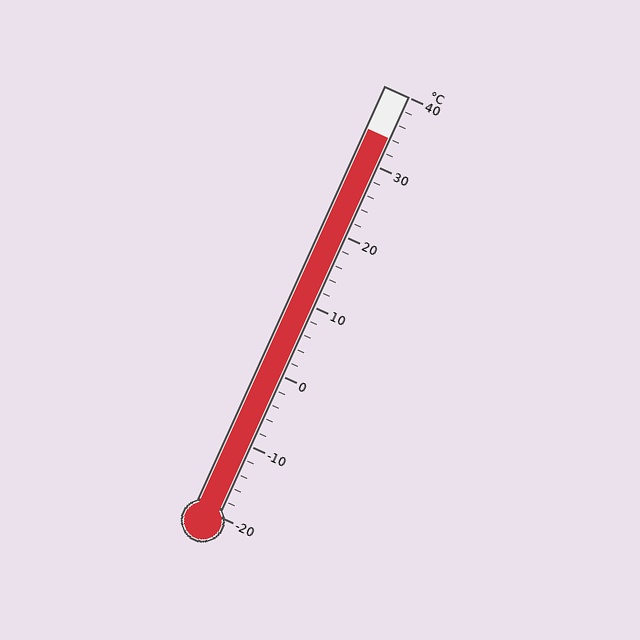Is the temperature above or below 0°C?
The temperature is above 0°C.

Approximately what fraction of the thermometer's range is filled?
The thermometer is filled to approximately 90% of its range.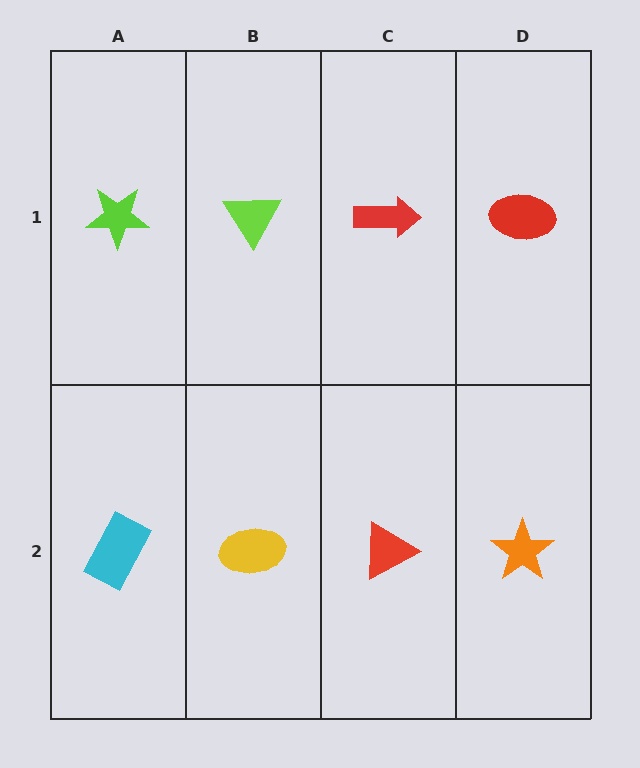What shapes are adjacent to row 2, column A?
A lime star (row 1, column A), a yellow ellipse (row 2, column B).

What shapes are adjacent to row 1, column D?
An orange star (row 2, column D), a red arrow (row 1, column C).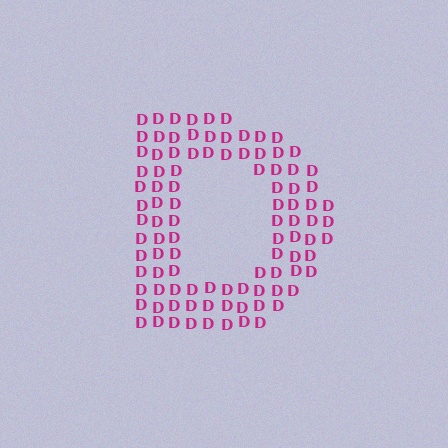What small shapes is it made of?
It is made of small letter D's.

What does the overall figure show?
The overall figure shows the letter D.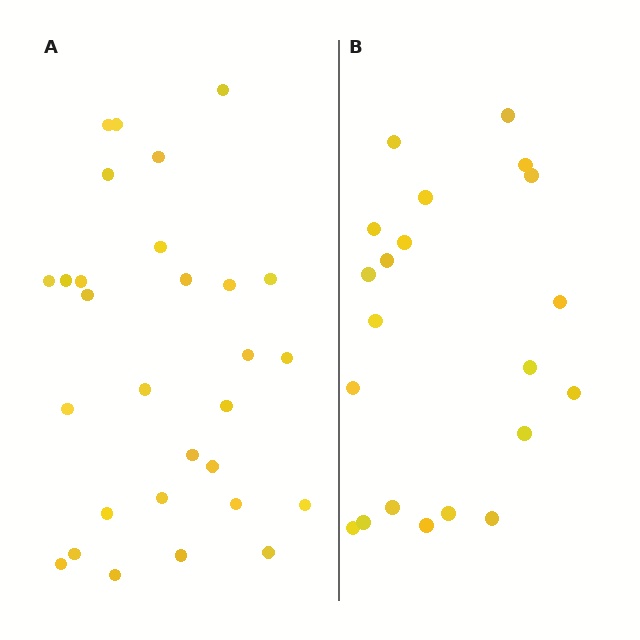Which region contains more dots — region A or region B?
Region A (the left region) has more dots.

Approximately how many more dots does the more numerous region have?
Region A has roughly 8 or so more dots than region B.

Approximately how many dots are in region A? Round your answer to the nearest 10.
About 30 dots. (The exact count is 29, which rounds to 30.)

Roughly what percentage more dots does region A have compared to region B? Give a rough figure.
About 40% more.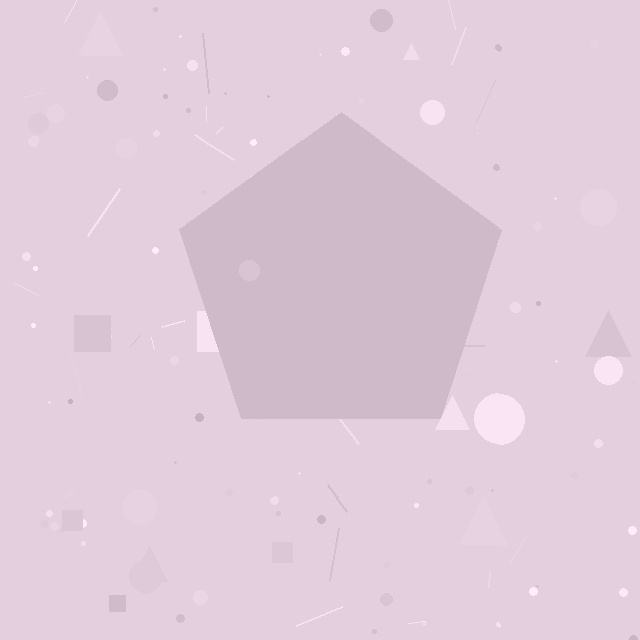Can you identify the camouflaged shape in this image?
The camouflaged shape is a pentagon.